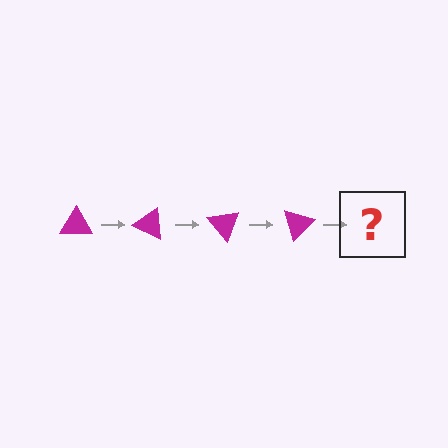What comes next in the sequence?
The next element should be a magenta triangle rotated 100 degrees.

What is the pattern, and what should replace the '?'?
The pattern is that the triangle rotates 25 degrees each step. The '?' should be a magenta triangle rotated 100 degrees.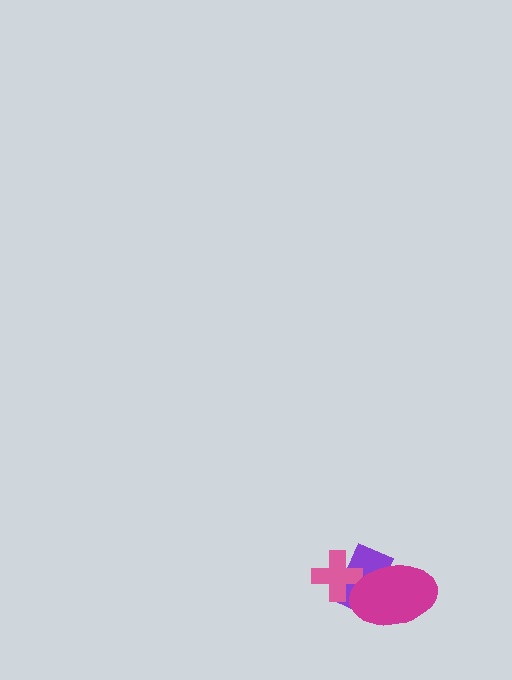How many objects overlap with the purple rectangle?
2 objects overlap with the purple rectangle.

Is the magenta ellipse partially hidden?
No, no other shape covers it.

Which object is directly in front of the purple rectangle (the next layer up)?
The pink cross is directly in front of the purple rectangle.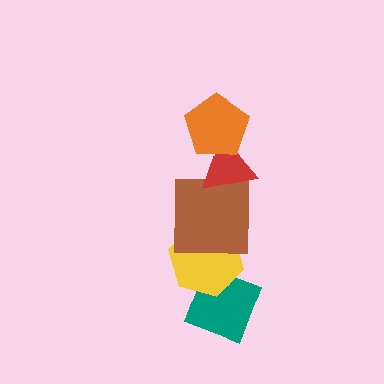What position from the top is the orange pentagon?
The orange pentagon is 1st from the top.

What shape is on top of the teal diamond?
The yellow hexagon is on top of the teal diamond.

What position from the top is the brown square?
The brown square is 3rd from the top.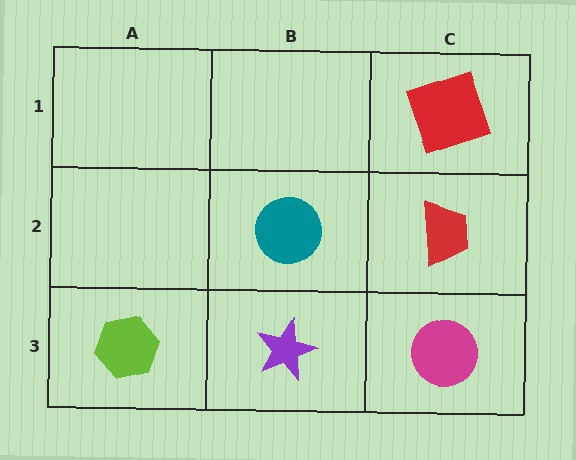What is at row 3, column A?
A lime hexagon.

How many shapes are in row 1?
1 shape.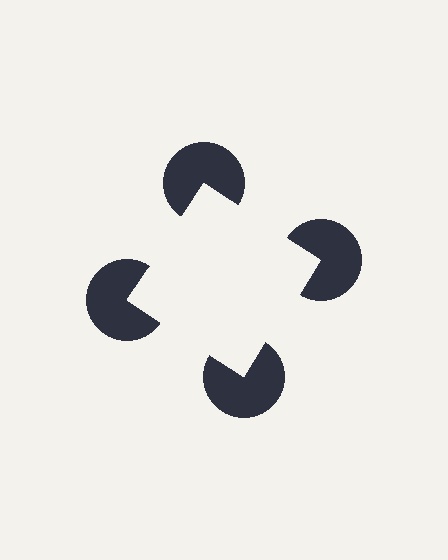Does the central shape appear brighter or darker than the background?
It typically appears slightly brighter than the background, even though no actual brightness change is drawn.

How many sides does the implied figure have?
4 sides.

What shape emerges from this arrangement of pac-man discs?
An illusory square — its edges are inferred from the aligned wedge cuts in the pac-man discs, not physically drawn.